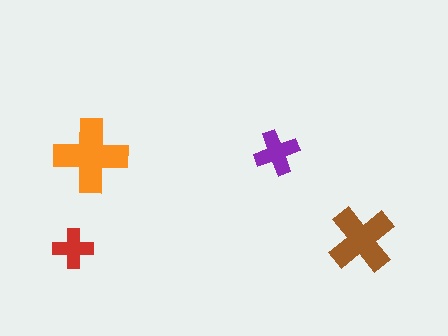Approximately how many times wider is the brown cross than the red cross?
About 1.5 times wider.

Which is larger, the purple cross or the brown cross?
The brown one.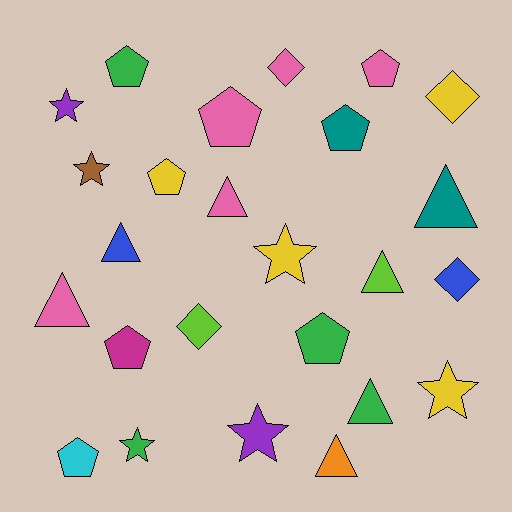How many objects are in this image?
There are 25 objects.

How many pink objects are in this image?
There are 5 pink objects.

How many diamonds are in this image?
There are 4 diamonds.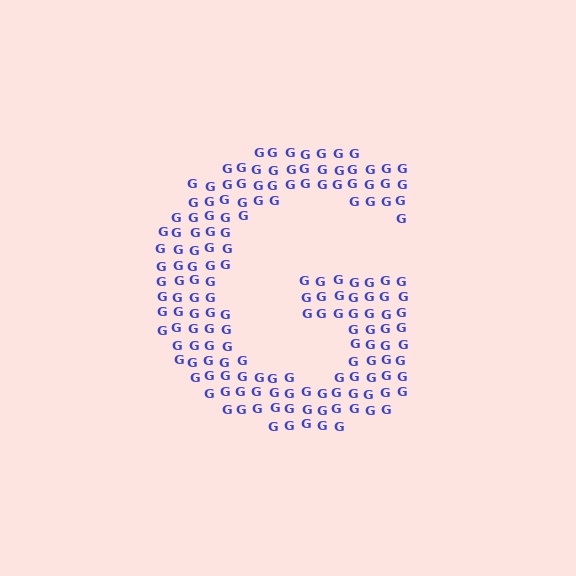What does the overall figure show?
The overall figure shows the letter G.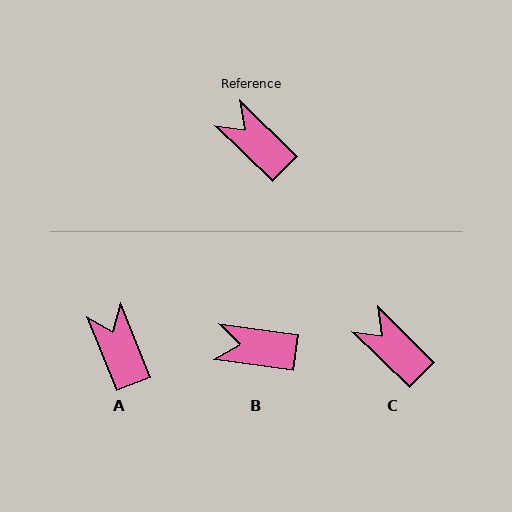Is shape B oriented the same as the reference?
No, it is off by about 37 degrees.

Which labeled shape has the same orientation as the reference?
C.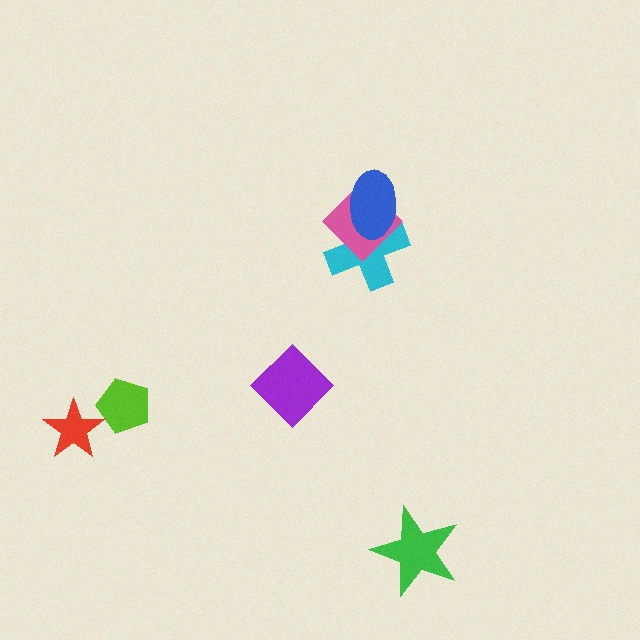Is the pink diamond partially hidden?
Yes, it is partially covered by another shape.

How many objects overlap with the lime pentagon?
0 objects overlap with the lime pentagon.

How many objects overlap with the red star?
0 objects overlap with the red star.